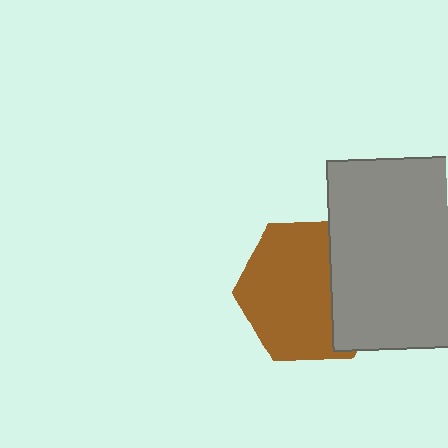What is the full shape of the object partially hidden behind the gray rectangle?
The partially hidden object is a brown hexagon.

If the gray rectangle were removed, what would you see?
You would see the complete brown hexagon.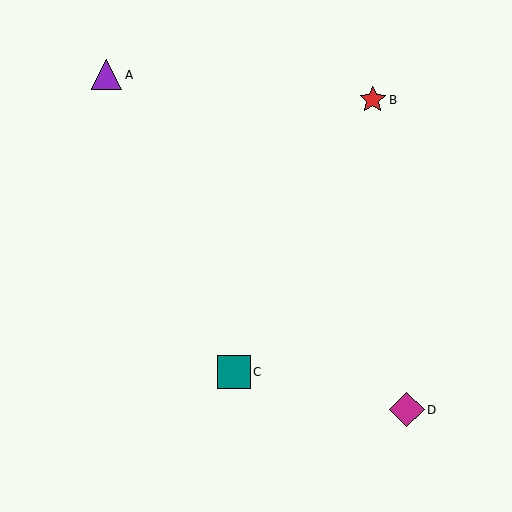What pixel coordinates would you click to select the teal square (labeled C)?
Click at (234, 372) to select the teal square C.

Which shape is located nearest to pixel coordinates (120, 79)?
The purple triangle (labeled A) at (107, 75) is nearest to that location.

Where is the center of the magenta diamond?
The center of the magenta diamond is at (407, 410).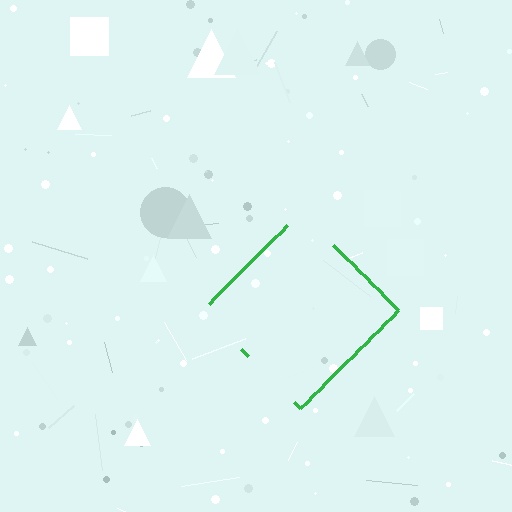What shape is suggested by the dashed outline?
The dashed outline suggests a diamond.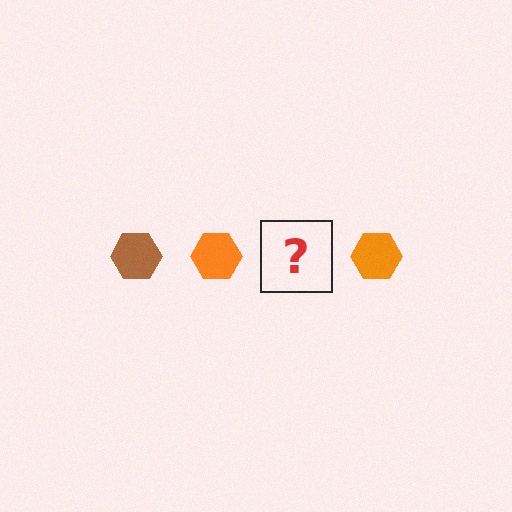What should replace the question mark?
The question mark should be replaced with a brown hexagon.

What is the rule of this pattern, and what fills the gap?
The rule is that the pattern cycles through brown, orange hexagons. The gap should be filled with a brown hexagon.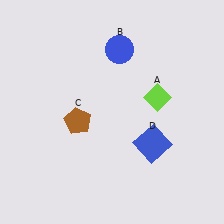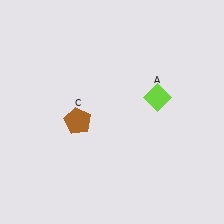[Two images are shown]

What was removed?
The blue square (D), the blue circle (B) were removed in Image 2.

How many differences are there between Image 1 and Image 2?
There are 2 differences between the two images.